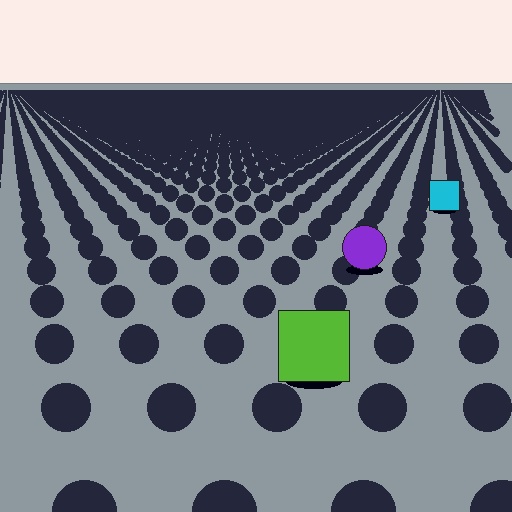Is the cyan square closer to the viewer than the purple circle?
No. The purple circle is closer — you can tell from the texture gradient: the ground texture is coarser near it.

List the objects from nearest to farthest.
From nearest to farthest: the lime square, the purple circle, the cyan square.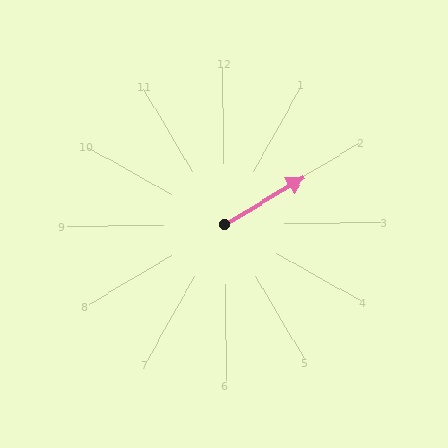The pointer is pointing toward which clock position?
Roughly 2 o'clock.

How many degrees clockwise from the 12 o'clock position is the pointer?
Approximately 60 degrees.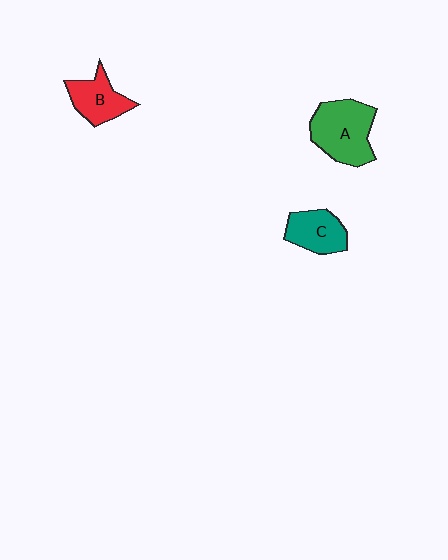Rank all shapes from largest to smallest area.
From largest to smallest: A (green), C (teal), B (red).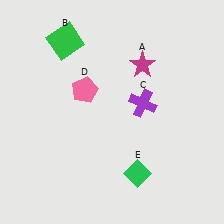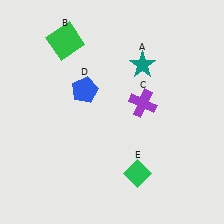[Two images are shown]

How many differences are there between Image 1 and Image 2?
There are 2 differences between the two images.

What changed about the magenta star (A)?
In Image 1, A is magenta. In Image 2, it changed to teal.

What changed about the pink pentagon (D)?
In Image 1, D is pink. In Image 2, it changed to blue.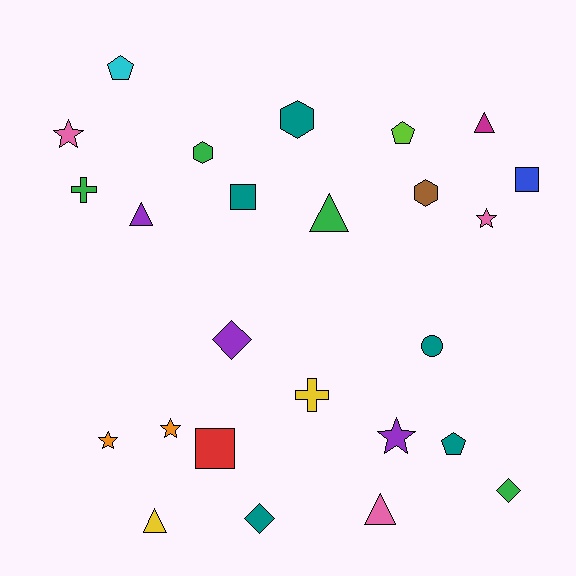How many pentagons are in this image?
There are 3 pentagons.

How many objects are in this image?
There are 25 objects.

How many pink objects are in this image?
There are 3 pink objects.